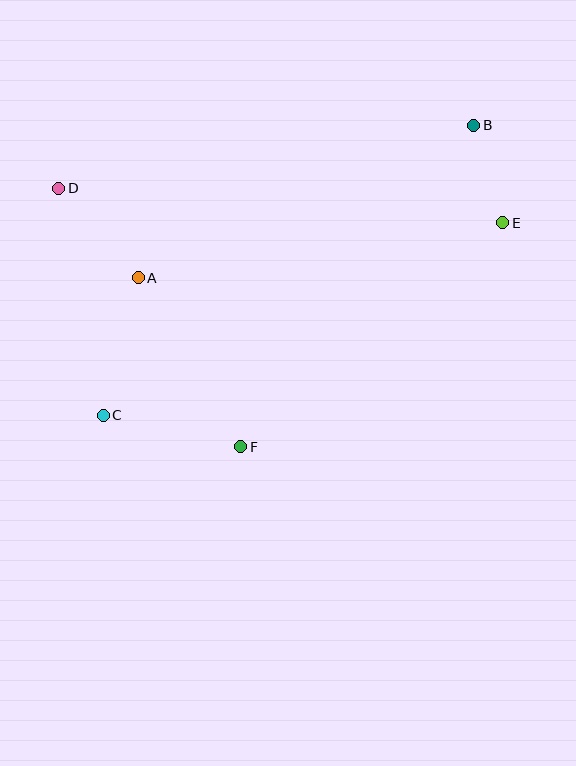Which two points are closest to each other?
Points B and E are closest to each other.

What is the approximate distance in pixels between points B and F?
The distance between B and F is approximately 397 pixels.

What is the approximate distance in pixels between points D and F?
The distance between D and F is approximately 316 pixels.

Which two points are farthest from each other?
Points B and C are farthest from each other.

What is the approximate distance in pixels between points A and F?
The distance between A and F is approximately 197 pixels.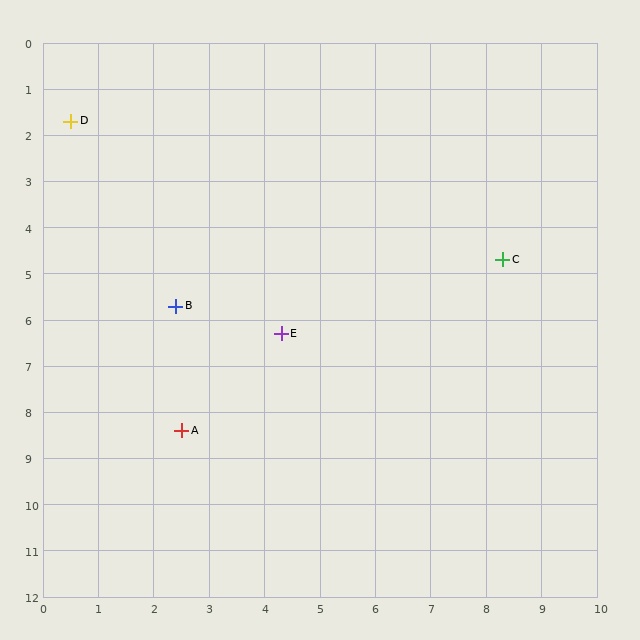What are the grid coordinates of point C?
Point C is at approximately (8.3, 4.7).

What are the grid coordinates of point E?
Point E is at approximately (4.3, 6.3).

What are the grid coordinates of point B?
Point B is at approximately (2.4, 5.7).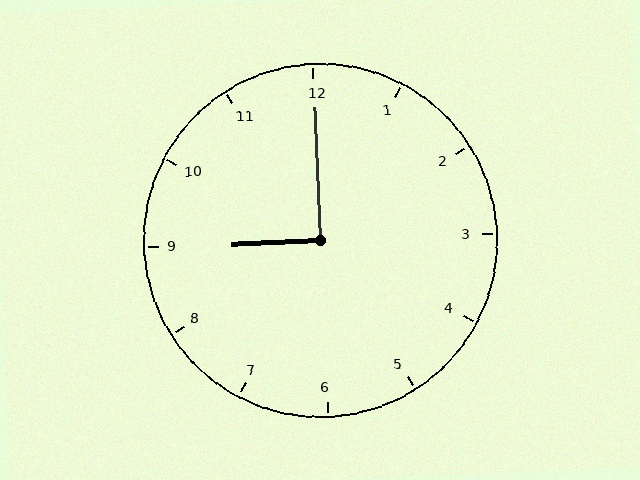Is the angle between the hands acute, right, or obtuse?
It is right.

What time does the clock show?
9:00.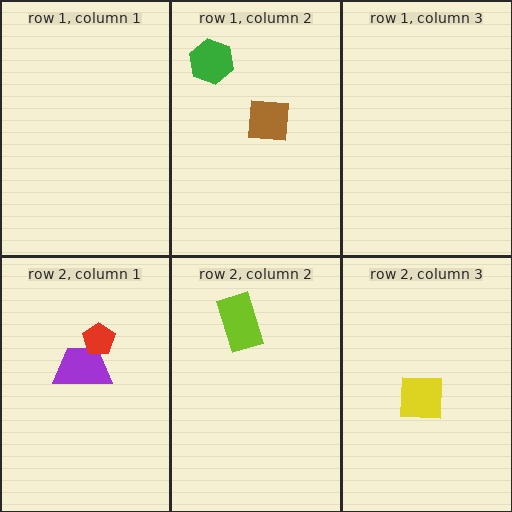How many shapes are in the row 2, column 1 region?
2.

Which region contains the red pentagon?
The row 2, column 1 region.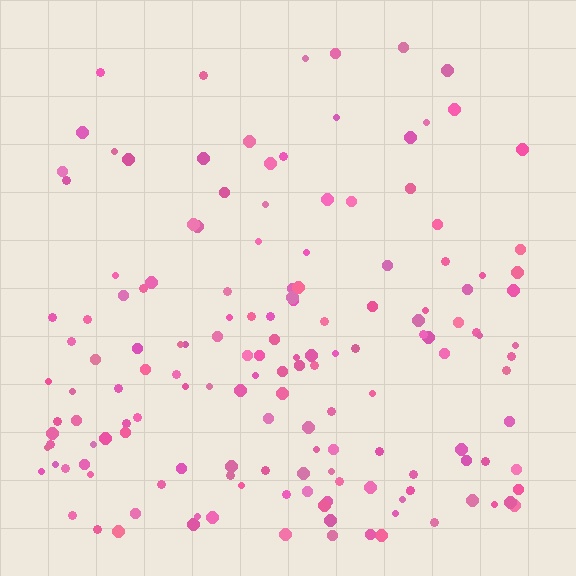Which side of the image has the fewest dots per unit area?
The top.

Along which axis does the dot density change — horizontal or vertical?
Vertical.